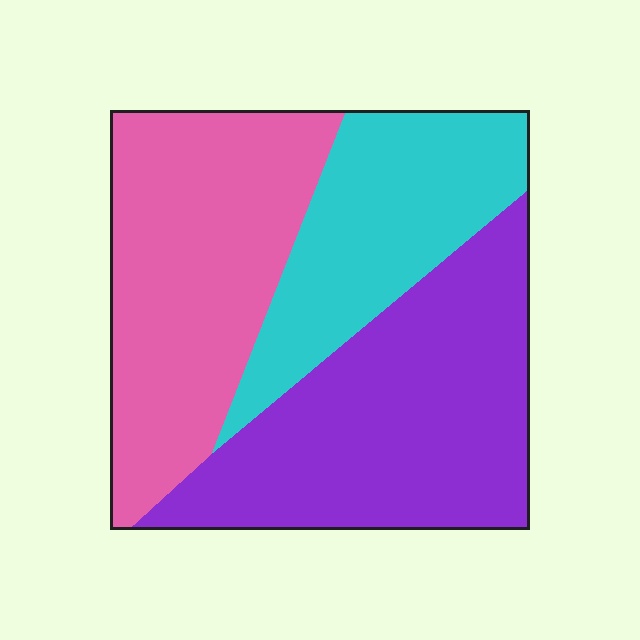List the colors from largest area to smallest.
From largest to smallest: purple, pink, cyan.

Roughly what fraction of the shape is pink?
Pink takes up between a third and a half of the shape.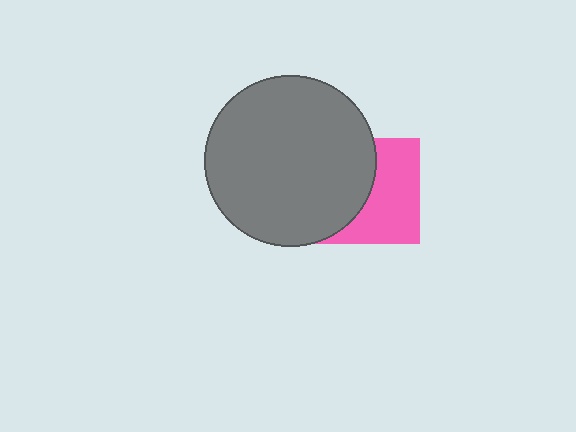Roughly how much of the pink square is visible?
About half of it is visible (roughly 53%).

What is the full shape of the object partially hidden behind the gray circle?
The partially hidden object is a pink square.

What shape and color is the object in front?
The object in front is a gray circle.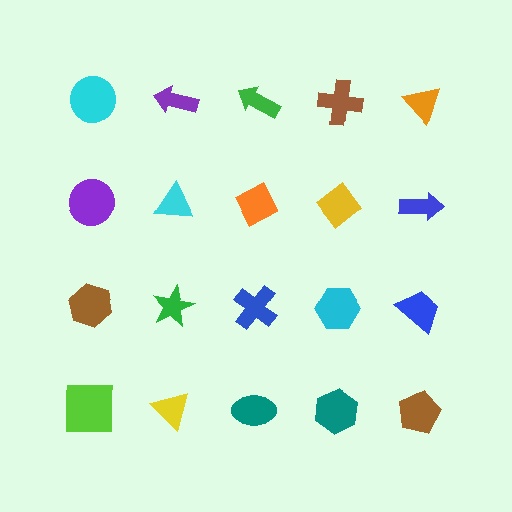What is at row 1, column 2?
A purple arrow.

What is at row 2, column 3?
An orange diamond.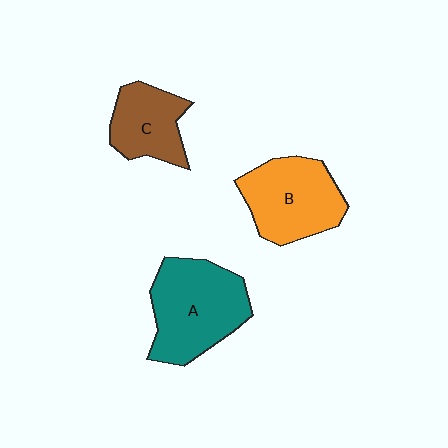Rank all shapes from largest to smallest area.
From largest to smallest: A (teal), B (orange), C (brown).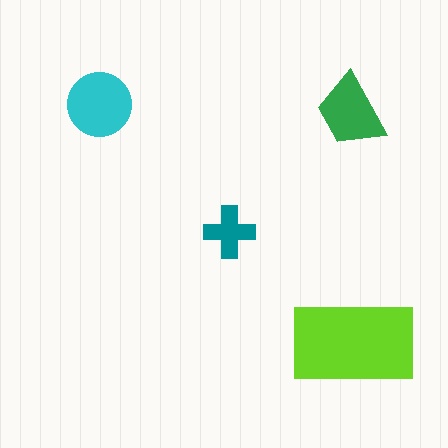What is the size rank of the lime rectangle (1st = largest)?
1st.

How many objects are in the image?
There are 4 objects in the image.